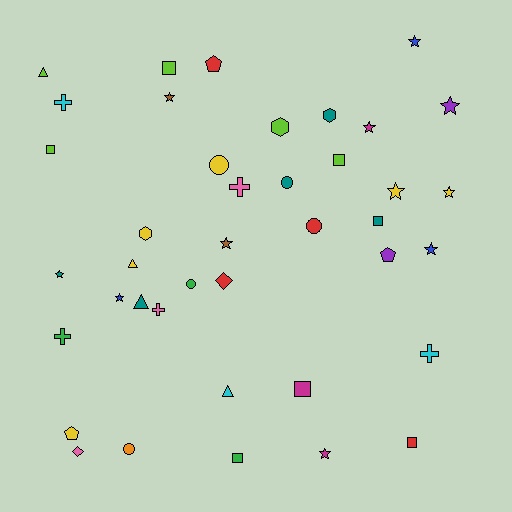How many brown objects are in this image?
There are 2 brown objects.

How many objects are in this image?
There are 40 objects.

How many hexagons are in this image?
There are 3 hexagons.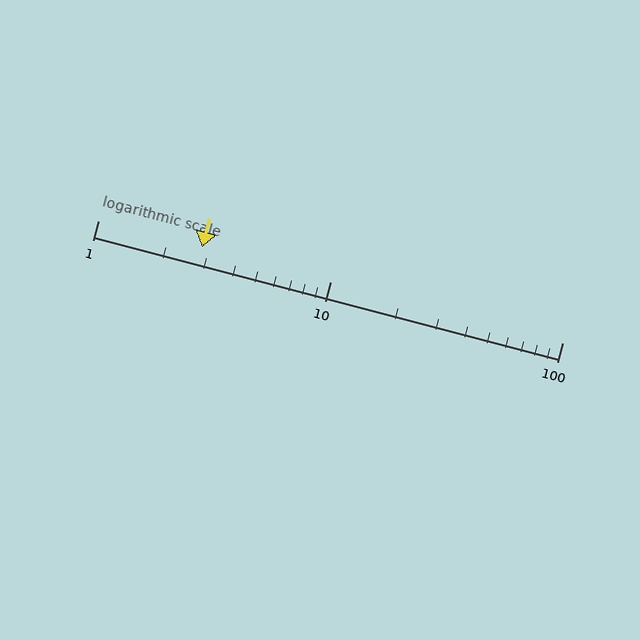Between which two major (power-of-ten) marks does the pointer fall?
The pointer is between 1 and 10.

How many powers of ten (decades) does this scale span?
The scale spans 2 decades, from 1 to 100.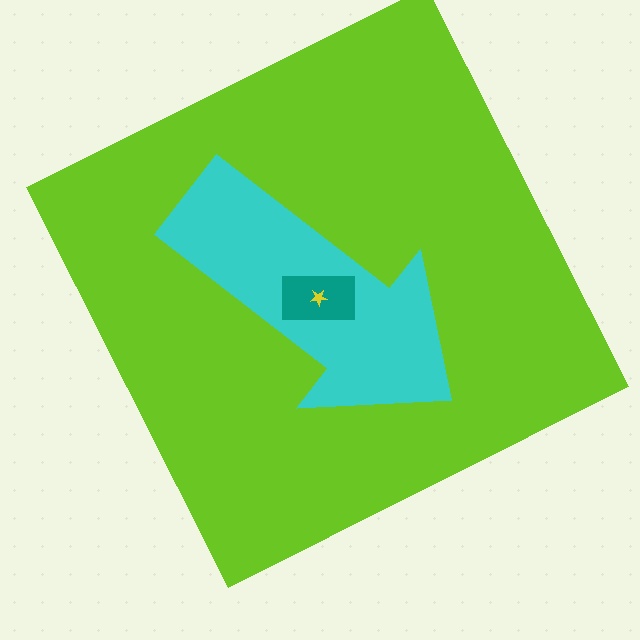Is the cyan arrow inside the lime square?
Yes.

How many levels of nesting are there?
4.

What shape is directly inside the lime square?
The cyan arrow.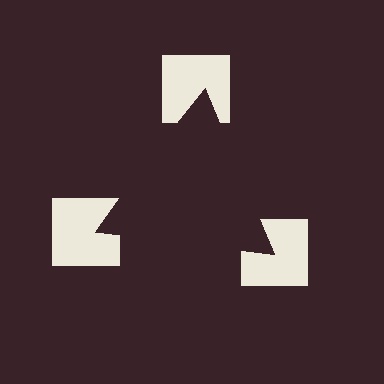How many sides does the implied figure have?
3 sides.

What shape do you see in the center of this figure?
An illusory triangle — its edges are inferred from the aligned wedge cuts in the notched squares, not physically drawn.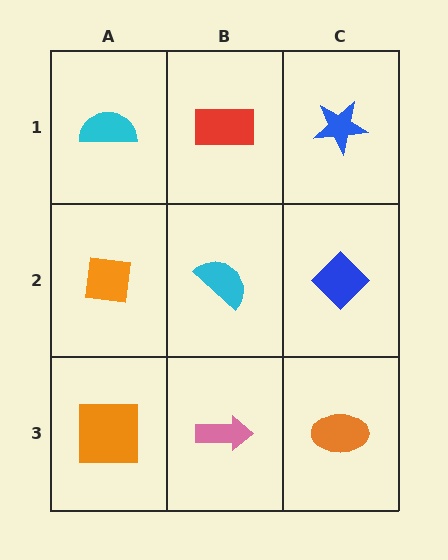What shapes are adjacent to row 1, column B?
A cyan semicircle (row 2, column B), a cyan semicircle (row 1, column A), a blue star (row 1, column C).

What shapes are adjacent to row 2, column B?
A red rectangle (row 1, column B), a pink arrow (row 3, column B), an orange square (row 2, column A), a blue diamond (row 2, column C).